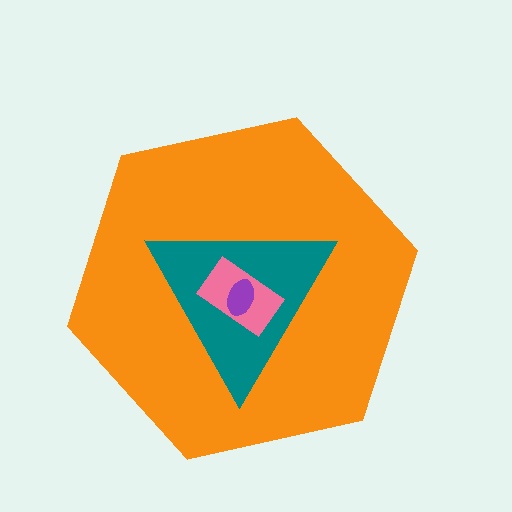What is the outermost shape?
The orange hexagon.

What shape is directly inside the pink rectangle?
The purple ellipse.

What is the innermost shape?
The purple ellipse.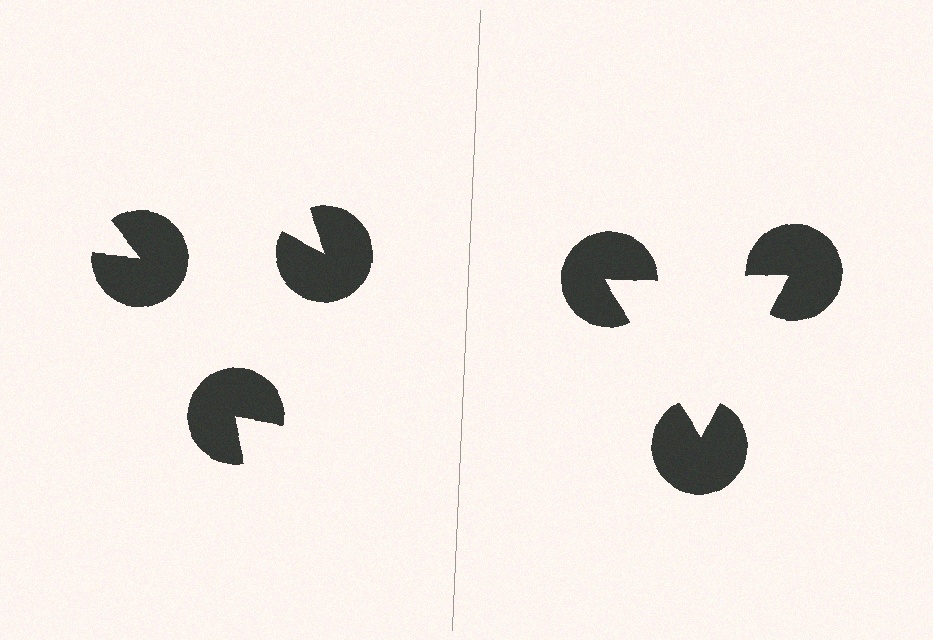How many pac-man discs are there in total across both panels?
6 — 3 on each side.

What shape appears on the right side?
An illusory triangle.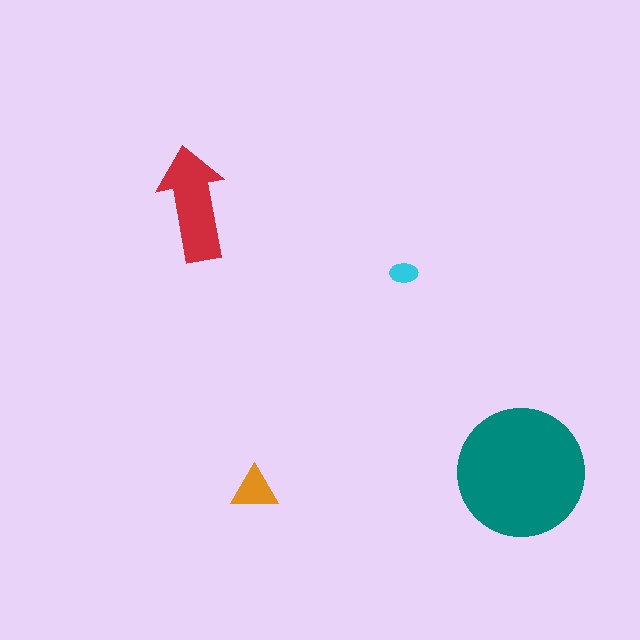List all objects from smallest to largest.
The cyan ellipse, the orange triangle, the red arrow, the teal circle.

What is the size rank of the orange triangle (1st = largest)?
3rd.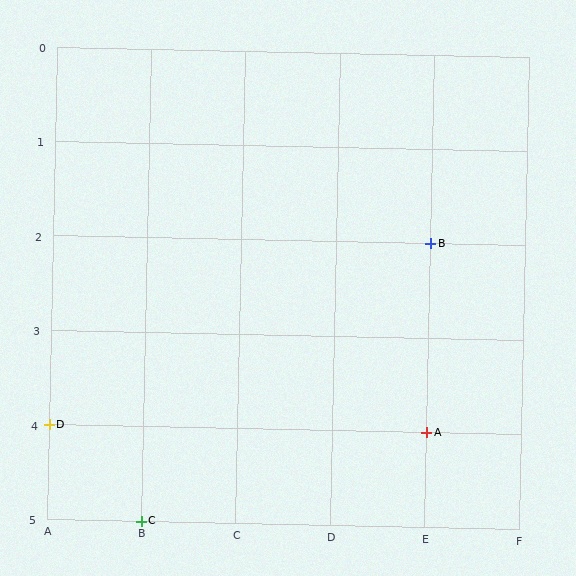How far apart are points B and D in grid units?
Points B and D are 4 columns and 2 rows apart (about 4.5 grid units diagonally).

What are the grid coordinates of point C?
Point C is at grid coordinates (B, 5).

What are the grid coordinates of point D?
Point D is at grid coordinates (A, 4).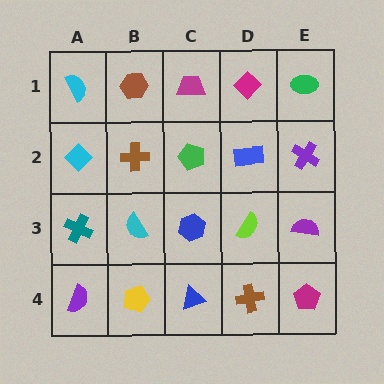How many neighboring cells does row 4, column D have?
3.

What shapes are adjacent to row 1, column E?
A purple cross (row 2, column E), a magenta diamond (row 1, column D).